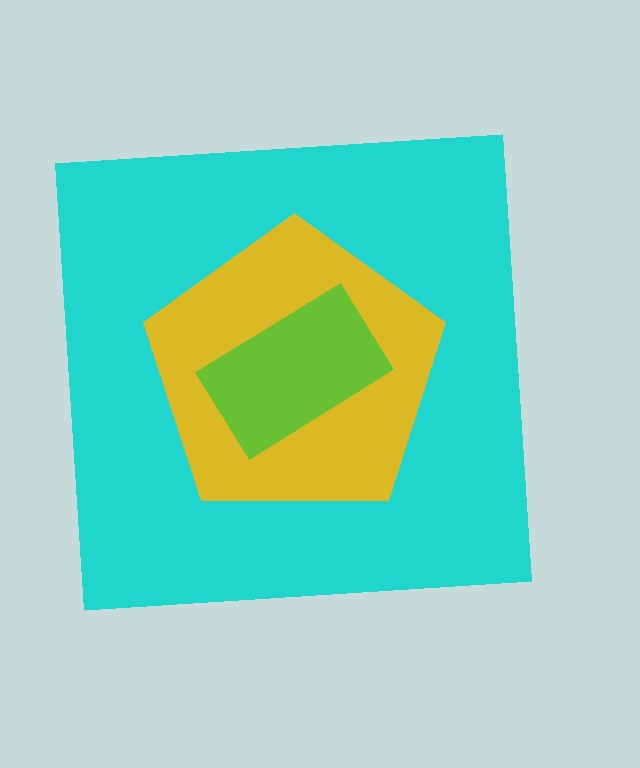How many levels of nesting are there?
3.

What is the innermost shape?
The lime rectangle.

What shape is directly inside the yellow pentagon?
The lime rectangle.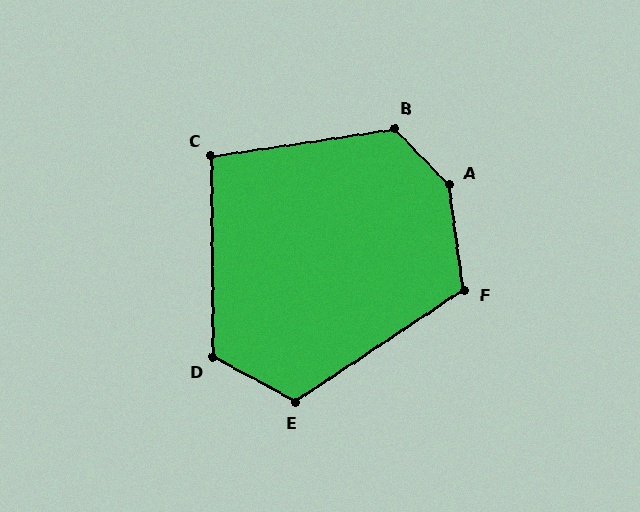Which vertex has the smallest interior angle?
C, at approximately 98 degrees.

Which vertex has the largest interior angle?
A, at approximately 143 degrees.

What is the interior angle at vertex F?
Approximately 116 degrees (obtuse).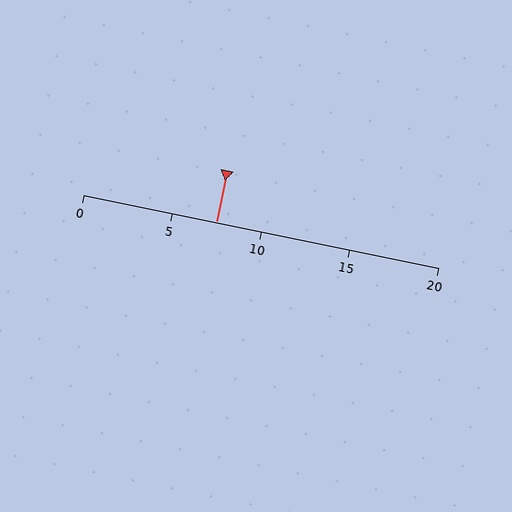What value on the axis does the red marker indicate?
The marker indicates approximately 7.5.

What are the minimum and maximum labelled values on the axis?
The axis runs from 0 to 20.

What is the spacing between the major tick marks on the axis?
The major ticks are spaced 5 apart.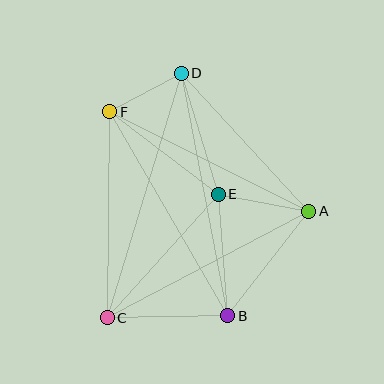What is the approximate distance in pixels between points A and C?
The distance between A and C is approximately 228 pixels.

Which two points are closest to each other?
Points D and F are closest to each other.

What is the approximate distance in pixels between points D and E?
The distance between D and E is approximately 127 pixels.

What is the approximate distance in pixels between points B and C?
The distance between B and C is approximately 121 pixels.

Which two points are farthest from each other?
Points C and D are farthest from each other.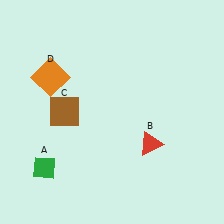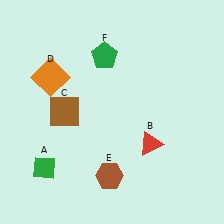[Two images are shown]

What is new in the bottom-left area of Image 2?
A brown hexagon (E) was added in the bottom-left area of Image 2.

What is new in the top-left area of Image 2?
A green pentagon (F) was added in the top-left area of Image 2.